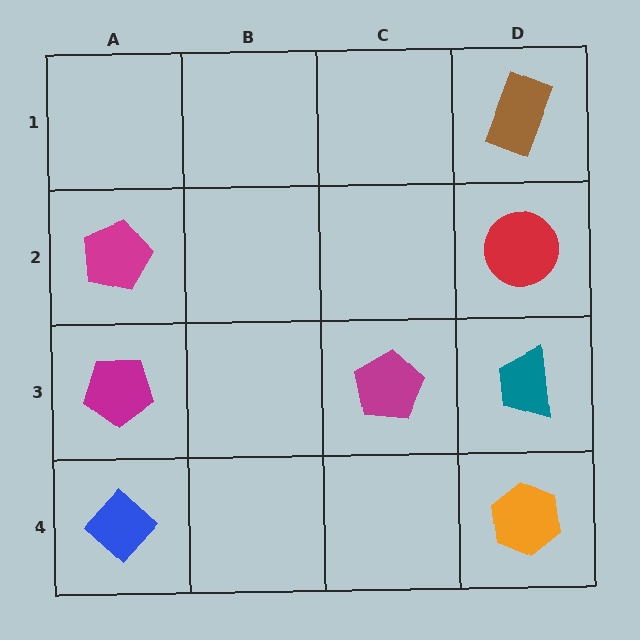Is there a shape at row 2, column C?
No, that cell is empty.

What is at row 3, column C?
A magenta pentagon.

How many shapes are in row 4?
2 shapes.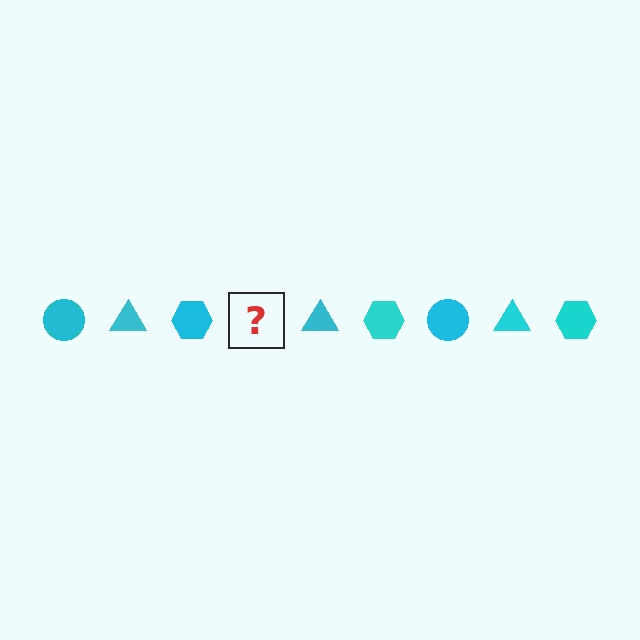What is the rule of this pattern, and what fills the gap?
The rule is that the pattern cycles through circle, triangle, hexagon shapes in cyan. The gap should be filled with a cyan circle.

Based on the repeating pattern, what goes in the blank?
The blank should be a cyan circle.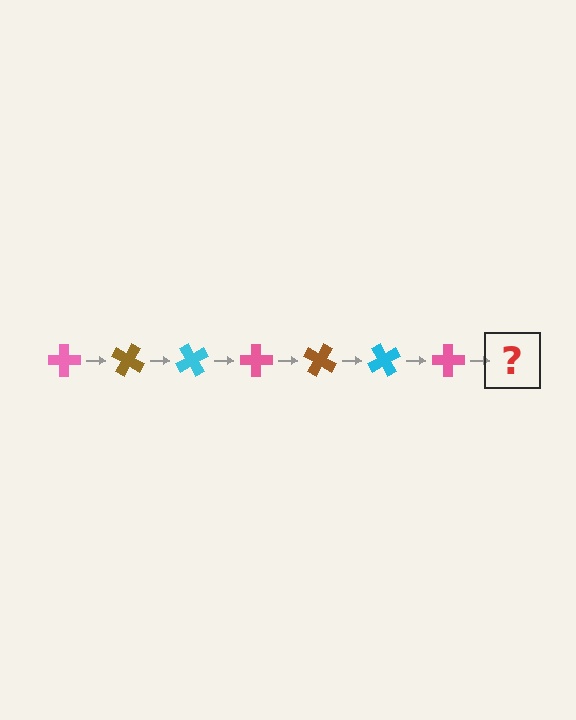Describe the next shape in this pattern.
It should be a brown cross, rotated 210 degrees from the start.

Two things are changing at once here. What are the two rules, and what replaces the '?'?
The two rules are that it rotates 30 degrees each step and the color cycles through pink, brown, and cyan. The '?' should be a brown cross, rotated 210 degrees from the start.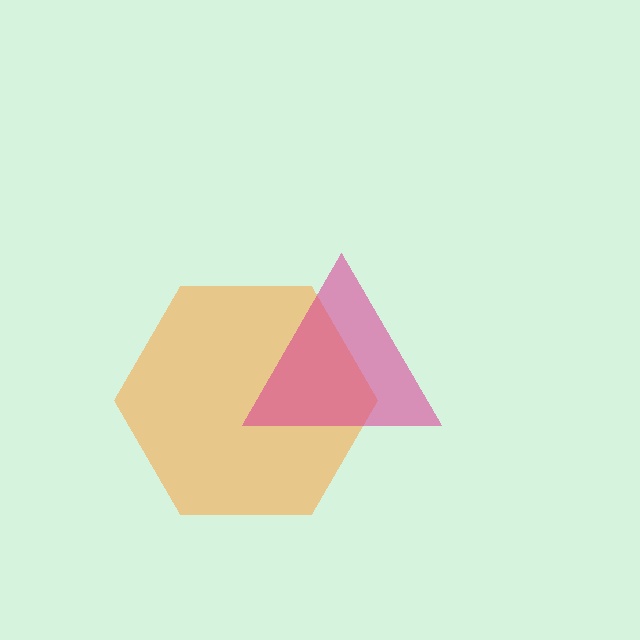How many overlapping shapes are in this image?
There are 2 overlapping shapes in the image.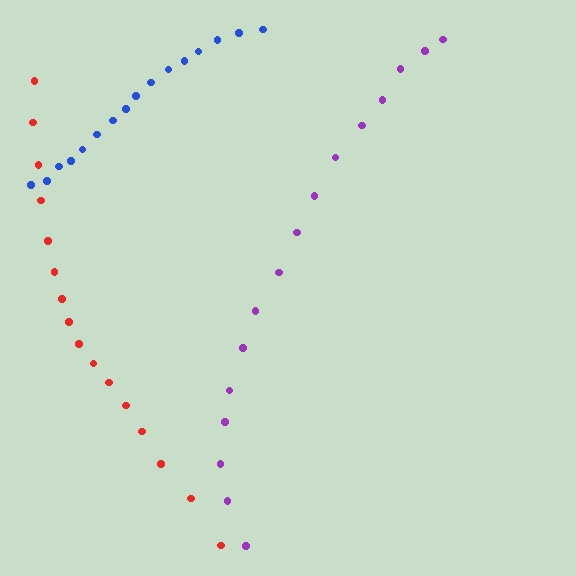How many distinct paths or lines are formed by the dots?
There are 3 distinct paths.